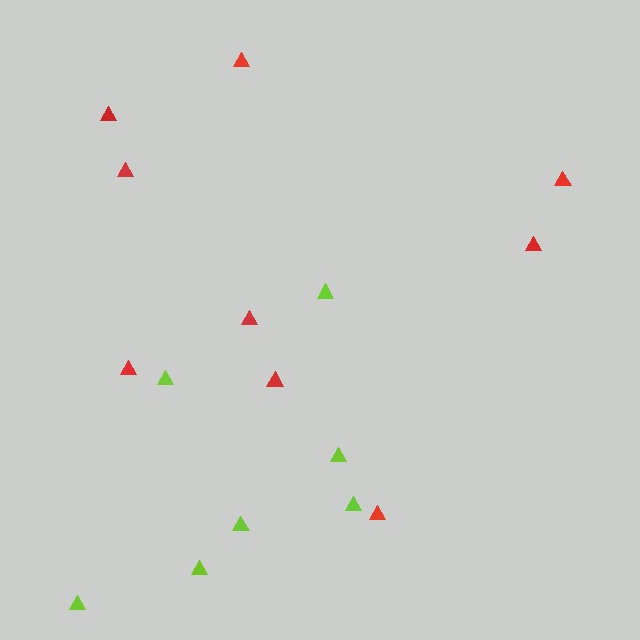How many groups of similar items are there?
There are 2 groups: one group of red triangles (9) and one group of lime triangles (7).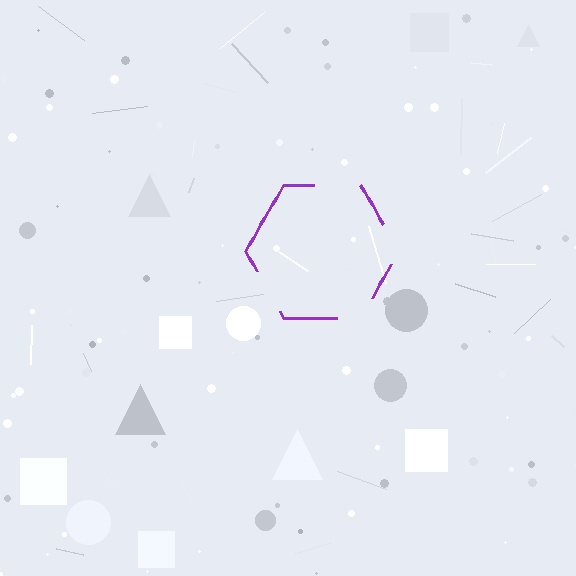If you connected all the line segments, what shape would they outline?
They would outline a hexagon.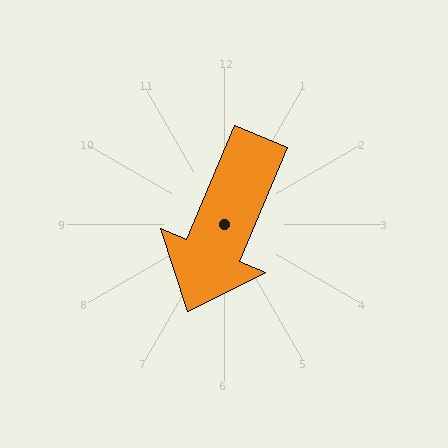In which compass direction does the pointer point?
Southwest.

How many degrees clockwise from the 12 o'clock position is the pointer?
Approximately 203 degrees.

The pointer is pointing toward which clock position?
Roughly 7 o'clock.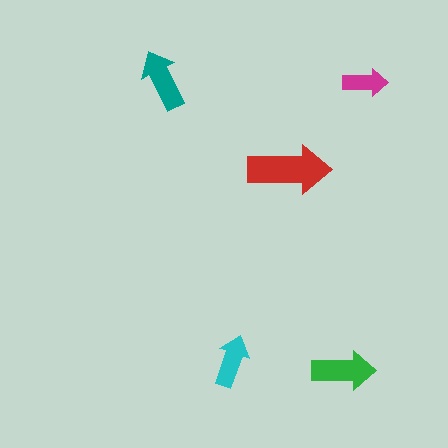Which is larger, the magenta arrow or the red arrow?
The red one.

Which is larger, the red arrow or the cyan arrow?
The red one.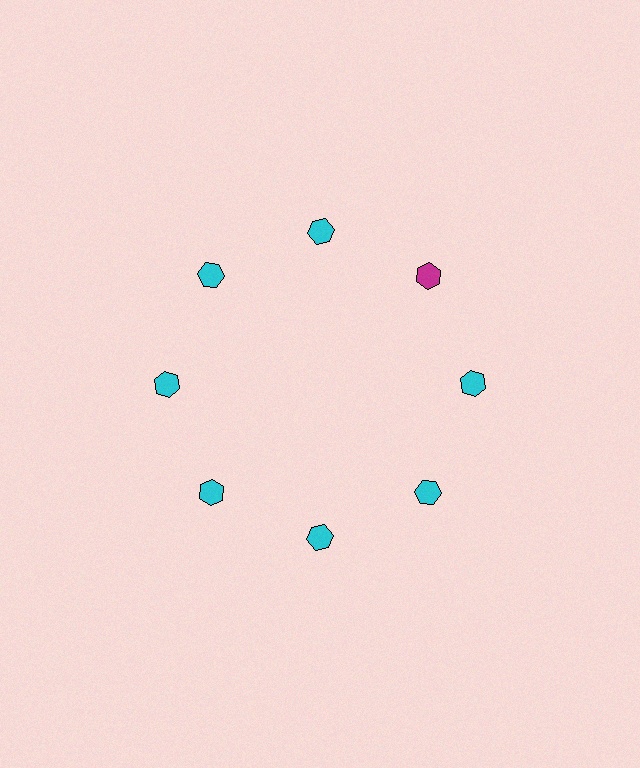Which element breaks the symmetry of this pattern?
The magenta hexagon at roughly the 2 o'clock position breaks the symmetry. All other shapes are cyan hexagons.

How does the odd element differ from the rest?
It has a different color: magenta instead of cyan.